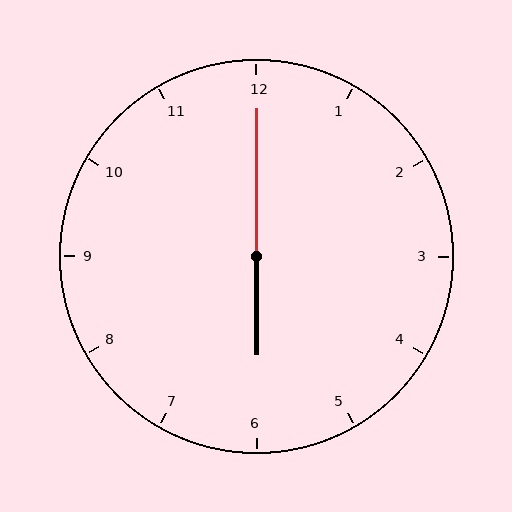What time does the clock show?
6:00.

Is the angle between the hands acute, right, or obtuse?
It is obtuse.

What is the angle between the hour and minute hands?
Approximately 180 degrees.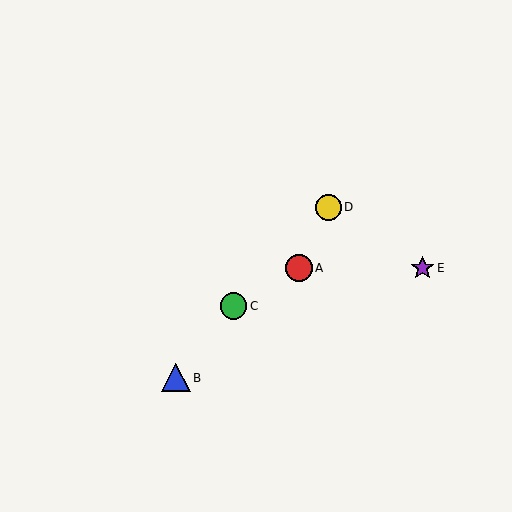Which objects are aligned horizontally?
Objects A, E are aligned horizontally.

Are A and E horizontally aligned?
Yes, both are at y≈268.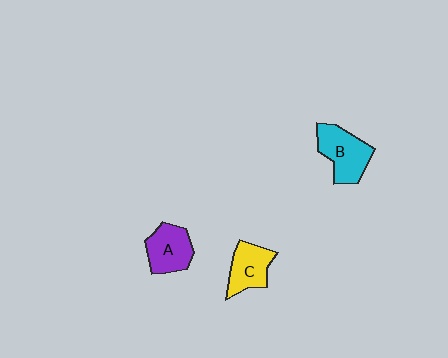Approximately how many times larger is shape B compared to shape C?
Approximately 1.3 times.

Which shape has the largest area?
Shape B (cyan).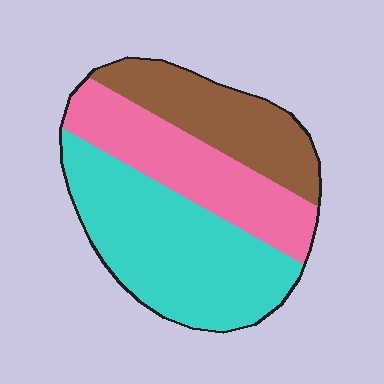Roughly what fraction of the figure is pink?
Pink takes up between a sixth and a third of the figure.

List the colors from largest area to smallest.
From largest to smallest: cyan, pink, brown.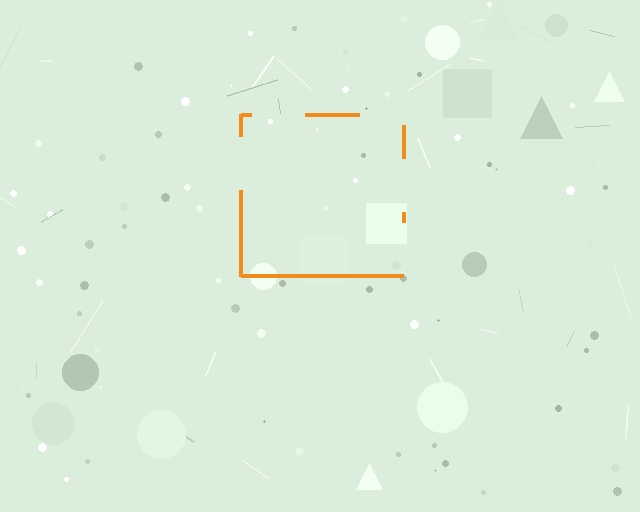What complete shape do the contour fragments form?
The contour fragments form a square.